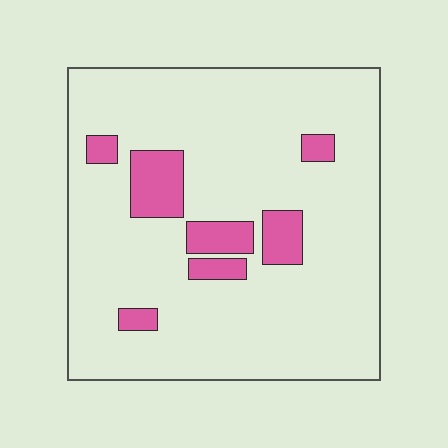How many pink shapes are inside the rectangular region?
7.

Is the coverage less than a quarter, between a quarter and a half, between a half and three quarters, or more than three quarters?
Less than a quarter.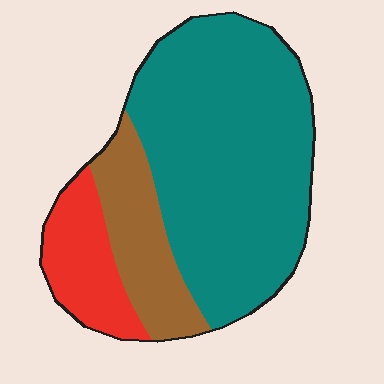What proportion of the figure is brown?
Brown covers roughly 20% of the figure.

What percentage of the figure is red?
Red covers around 15% of the figure.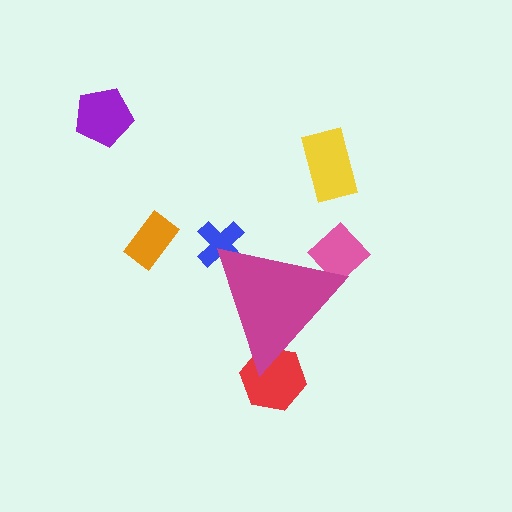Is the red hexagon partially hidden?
Yes, the red hexagon is partially hidden behind the magenta triangle.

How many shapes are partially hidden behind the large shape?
3 shapes are partially hidden.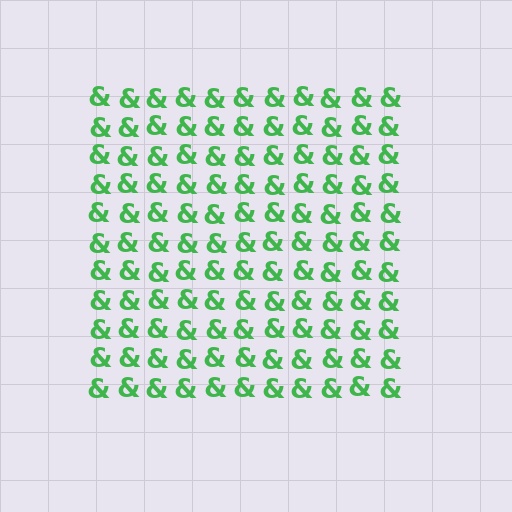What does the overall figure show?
The overall figure shows a square.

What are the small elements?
The small elements are ampersands.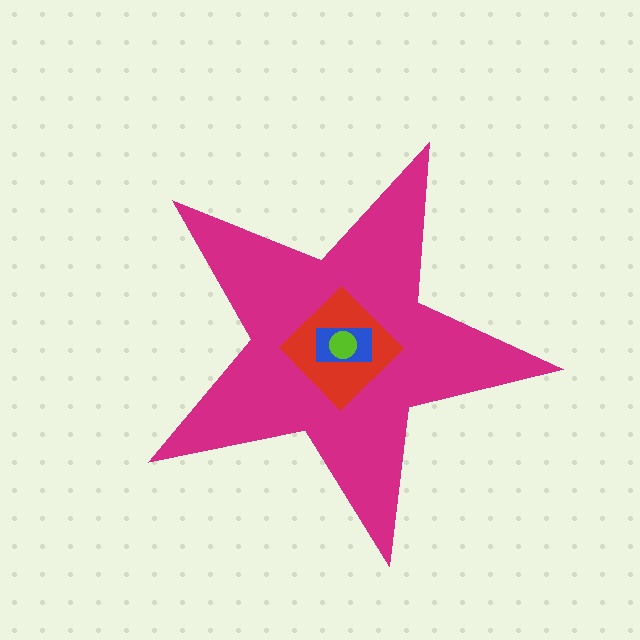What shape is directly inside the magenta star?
The red diamond.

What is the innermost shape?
The lime circle.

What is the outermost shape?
The magenta star.